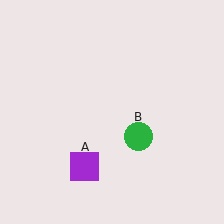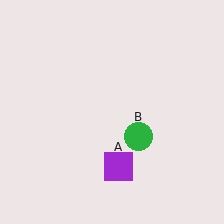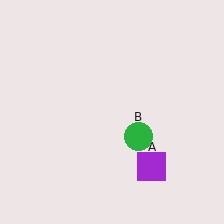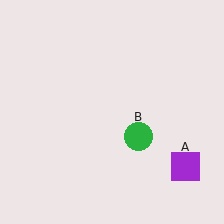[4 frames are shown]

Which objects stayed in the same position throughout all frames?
Green circle (object B) remained stationary.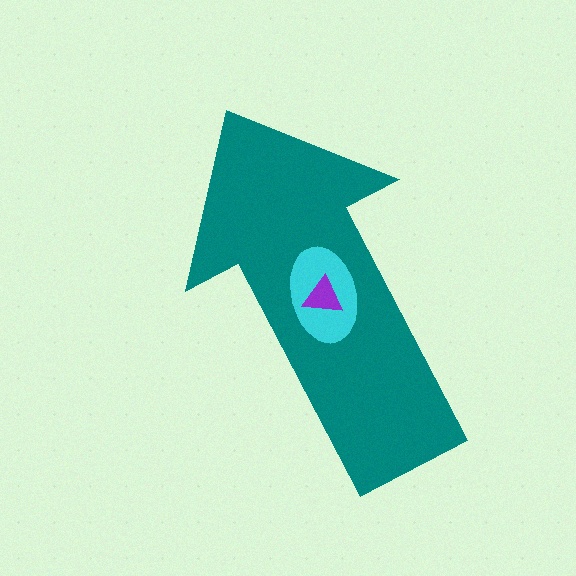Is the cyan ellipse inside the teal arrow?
Yes.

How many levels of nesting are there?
3.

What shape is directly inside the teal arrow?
The cyan ellipse.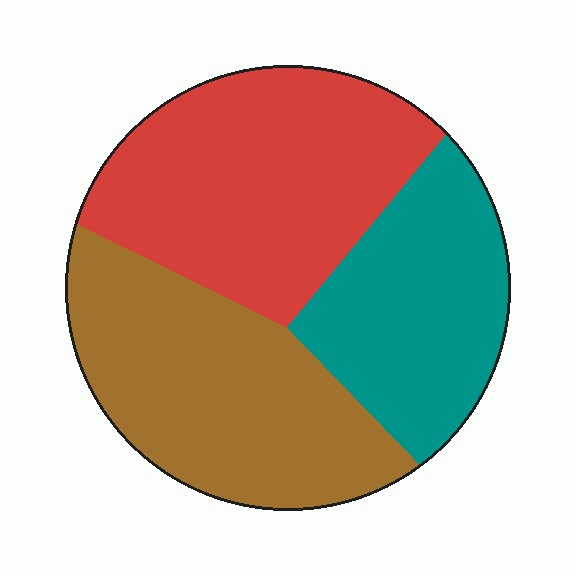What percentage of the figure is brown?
Brown takes up about three eighths (3/8) of the figure.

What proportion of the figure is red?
Red takes up about three eighths (3/8) of the figure.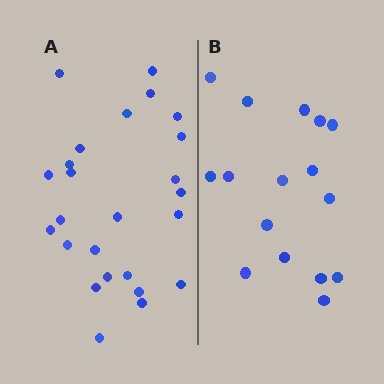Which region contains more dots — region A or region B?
Region A (the left region) has more dots.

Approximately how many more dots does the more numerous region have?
Region A has roughly 8 or so more dots than region B.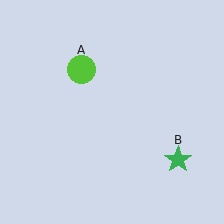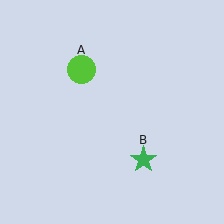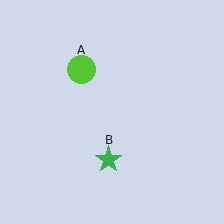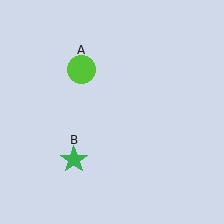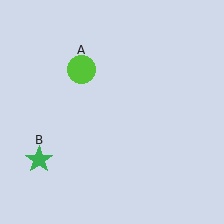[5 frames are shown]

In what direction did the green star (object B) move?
The green star (object B) moved left.